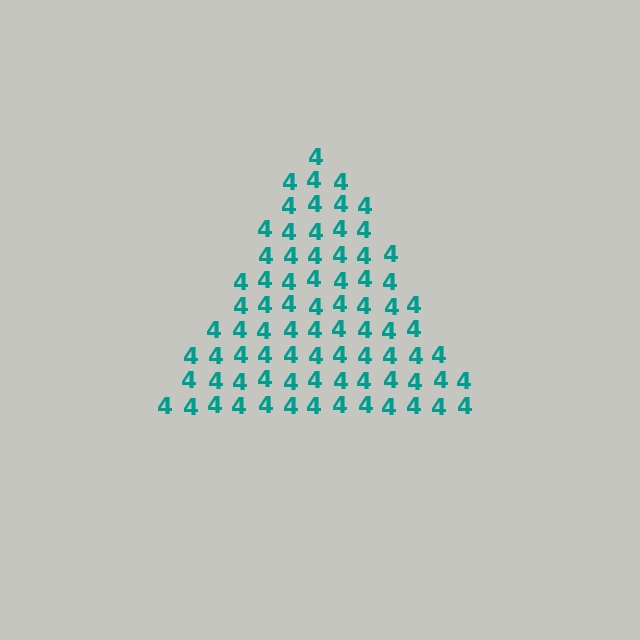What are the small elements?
The small elements are digit 4's.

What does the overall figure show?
The overall figure shows a triangle.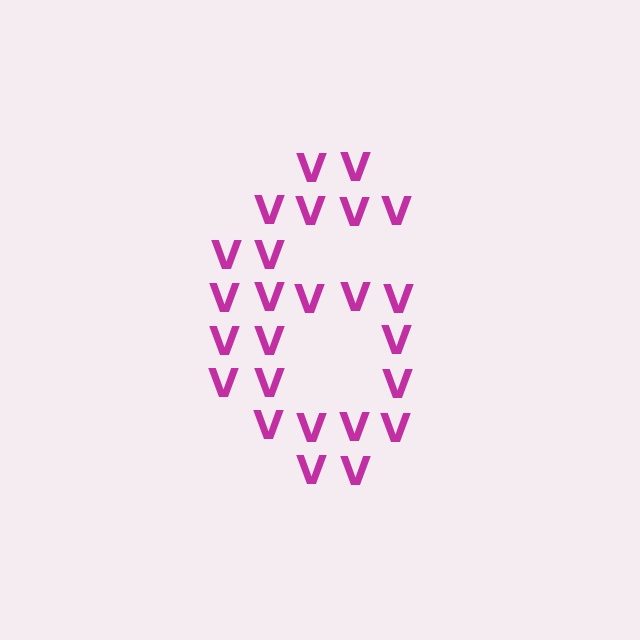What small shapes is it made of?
It is made of small letter V's.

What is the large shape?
The large shape is the digit 6.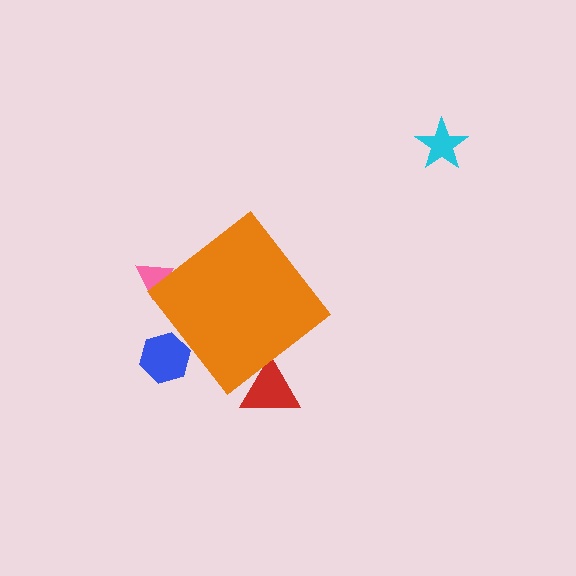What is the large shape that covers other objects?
An orange diamond.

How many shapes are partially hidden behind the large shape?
3 shapes are partially hidden.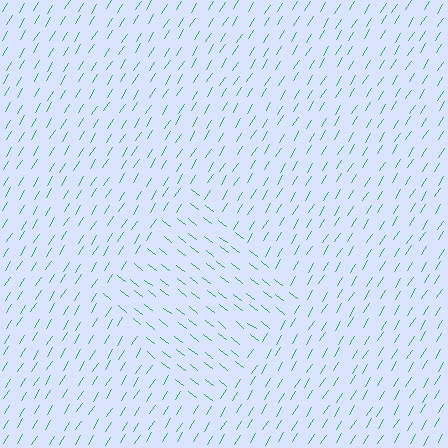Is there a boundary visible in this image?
Yes, there is a texture boundary formed by a change in line orientation.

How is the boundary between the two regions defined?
The boundary is defined purely by a change in line orientation (approximately 84 degrees difference). All lines are the same color and thickness.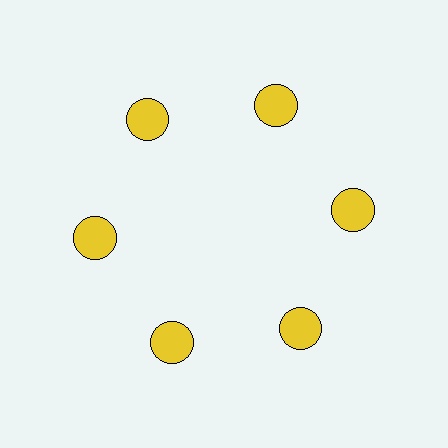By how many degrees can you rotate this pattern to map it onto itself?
The pattern maps onto itself every 60 degrees of rotation.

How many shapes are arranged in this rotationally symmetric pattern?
There are 6 shapes, arranged in 6 groups of 1.